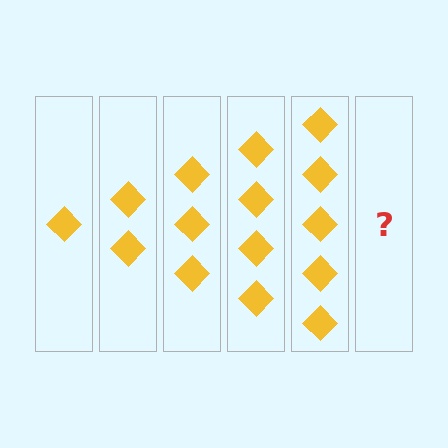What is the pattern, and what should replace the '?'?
The pattern is that each step adds one more diamond. The '?' should be 6 diamonds.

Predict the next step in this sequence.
The next step is 6 diamonds.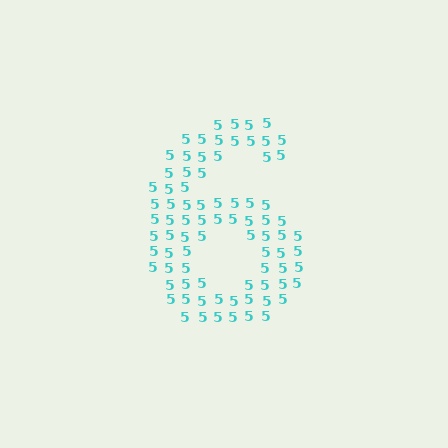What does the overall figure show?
The overall figure shows the digit 6.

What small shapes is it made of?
It is made of small digit 5's.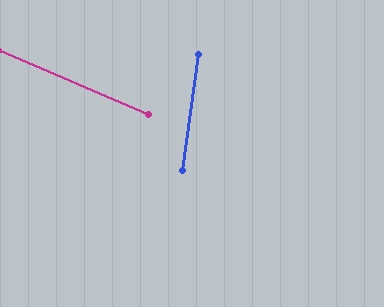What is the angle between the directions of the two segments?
Approximately 75 degrees.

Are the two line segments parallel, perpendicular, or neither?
Neither parallel nor perpendicular — they differ by about 75°.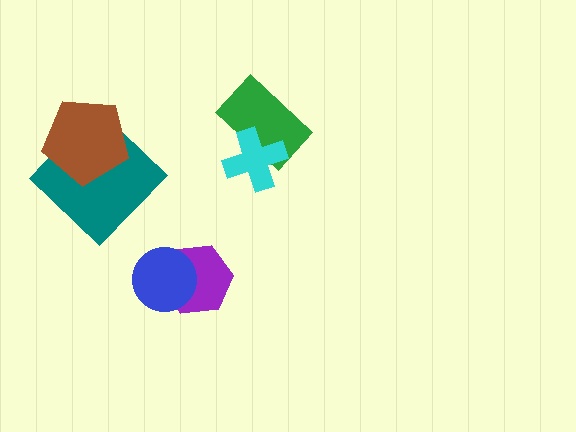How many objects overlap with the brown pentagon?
1 object overlaps with the brown pentagon.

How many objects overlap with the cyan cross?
1 object overlaps with the cyan cross.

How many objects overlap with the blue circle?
1 object overlaps with the blue circle.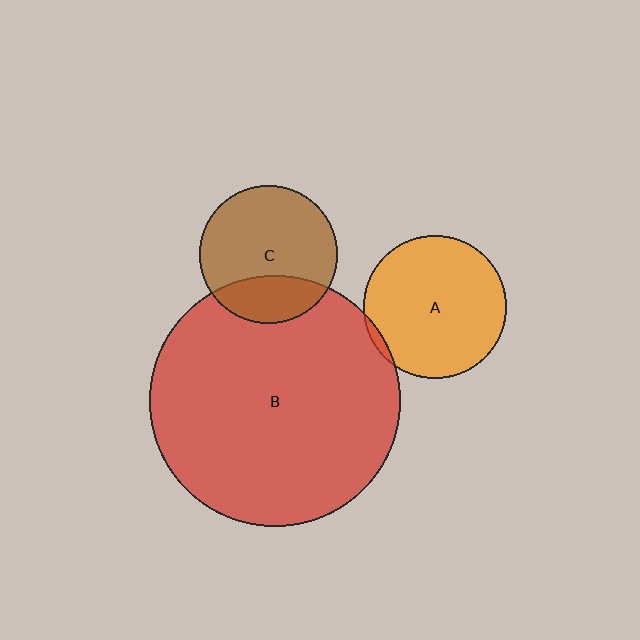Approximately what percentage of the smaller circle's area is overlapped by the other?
Approximately 5%.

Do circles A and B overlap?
Yes.